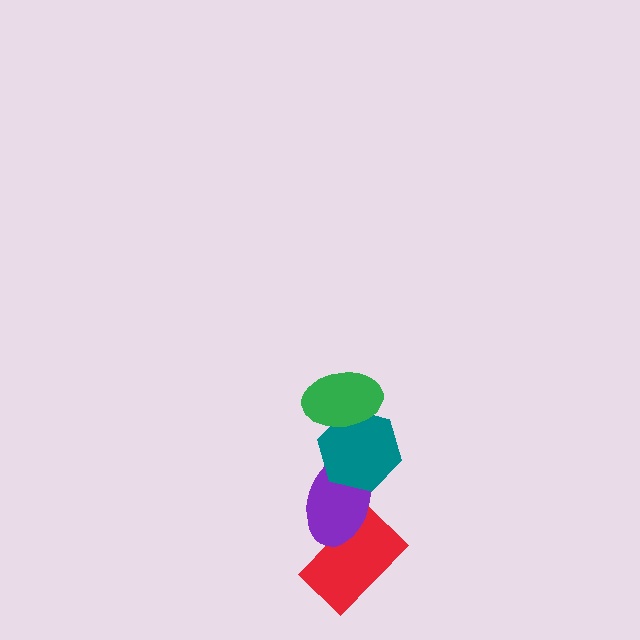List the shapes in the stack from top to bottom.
From top to bottom: the green ellipse, the teal hexagon, the purple ellipse, the red rectangle.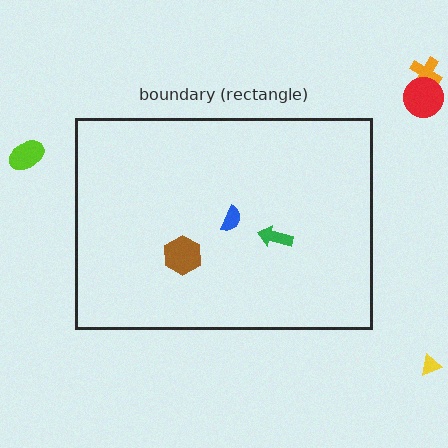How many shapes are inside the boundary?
3 inside, 4 outside.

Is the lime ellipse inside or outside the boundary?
Outside.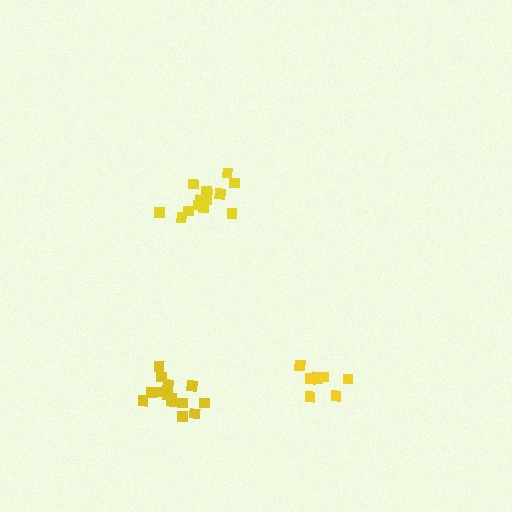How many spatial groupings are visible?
There are 3 spatial groupings.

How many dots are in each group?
Group 1: 8 dots, Group 2: 14 dots, Group 3: 14 dots (36 total).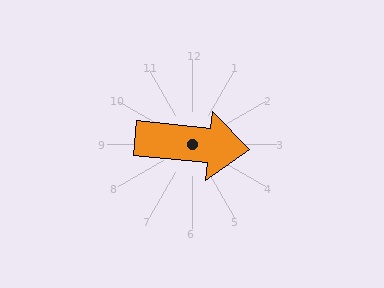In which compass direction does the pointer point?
East.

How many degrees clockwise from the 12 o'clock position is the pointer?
Approximately 96 degrees.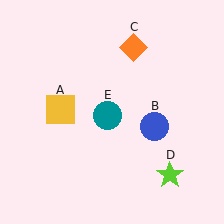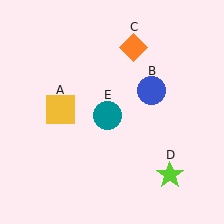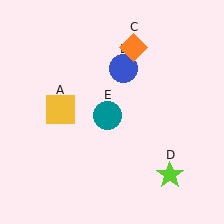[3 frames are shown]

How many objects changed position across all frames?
1 object changed position: blue circle (object B).